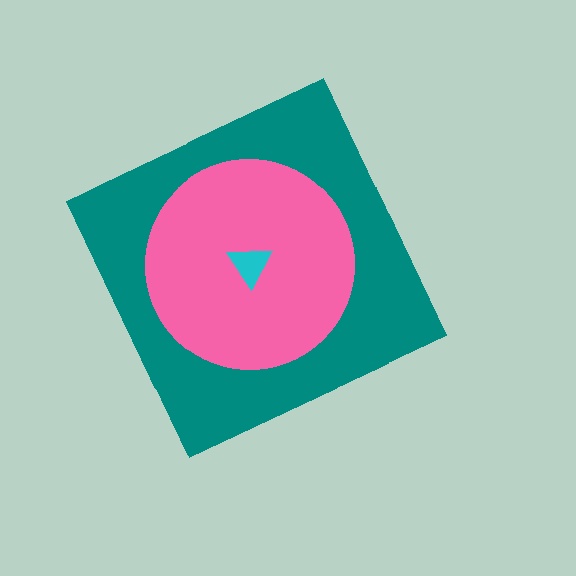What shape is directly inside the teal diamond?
The pink circle.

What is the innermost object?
The cyan triangle.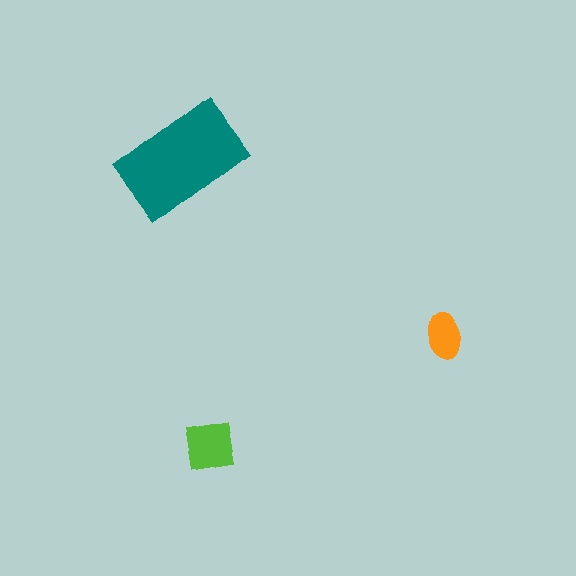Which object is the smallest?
The orange ellipse.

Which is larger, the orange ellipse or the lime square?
The lime square.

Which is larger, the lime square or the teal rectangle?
The teal rectangle.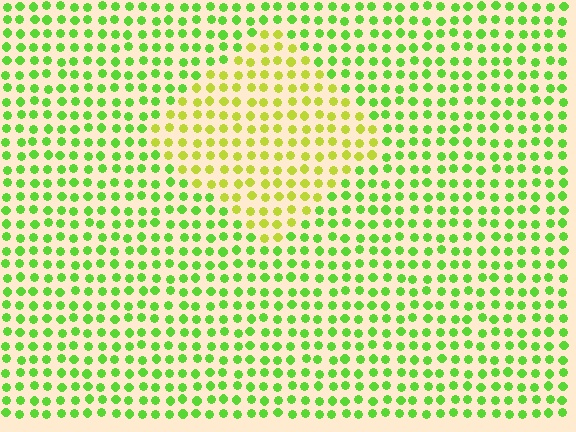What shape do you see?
I see a diamond.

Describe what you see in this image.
The image is filled with small lime elements in a uniform arrangement. A diamond-shaped region is visible where the elements are tinted to a slightly different hue, forming a subtle color boundary.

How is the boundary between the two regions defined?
The boundary is defined purely by a slight shift in hue (about 36 degrees). Spacing, size, and orientation are identical on both sides.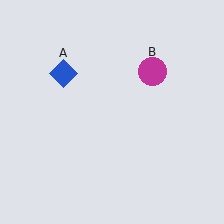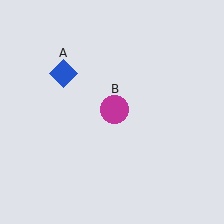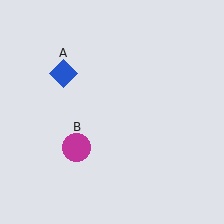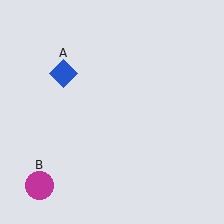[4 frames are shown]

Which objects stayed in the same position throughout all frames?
Blue diamond (object A) remained stationary.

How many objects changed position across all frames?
1 object changed position: magenta circle (object B).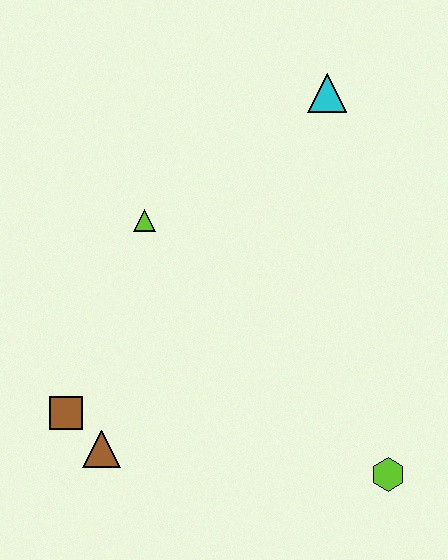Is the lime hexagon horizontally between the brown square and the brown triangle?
No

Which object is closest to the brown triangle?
The brown square is closest to the brown triangle.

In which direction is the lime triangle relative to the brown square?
The lime triangle is above the brown square.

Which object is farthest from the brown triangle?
The cyan triangle is farthest from the brown triangle.